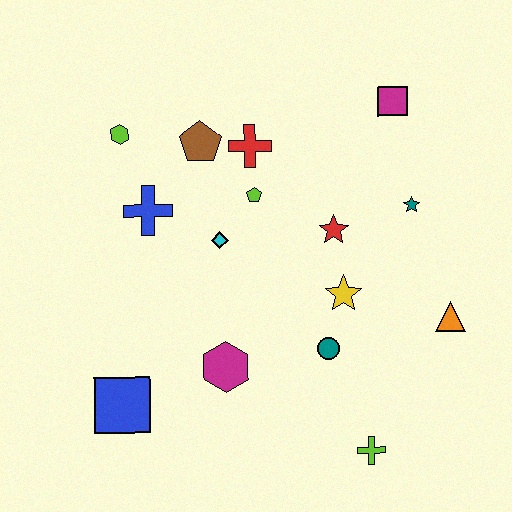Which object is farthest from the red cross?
The lime cross is farthest from the red cross.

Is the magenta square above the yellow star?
Yes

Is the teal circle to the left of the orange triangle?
Yes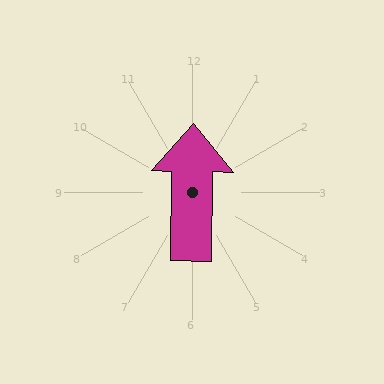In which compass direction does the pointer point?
North.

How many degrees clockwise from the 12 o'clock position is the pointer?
Approximately 1 degrees.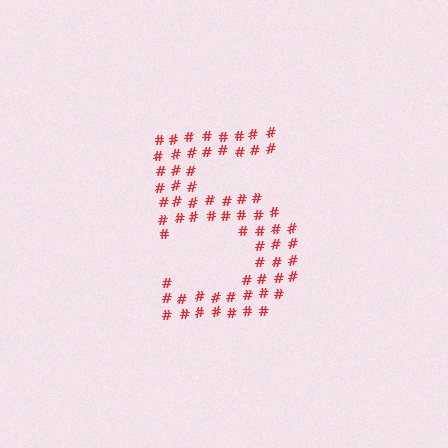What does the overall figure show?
The overall figure shows the digit 5.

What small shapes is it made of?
It is made of small hash symbols.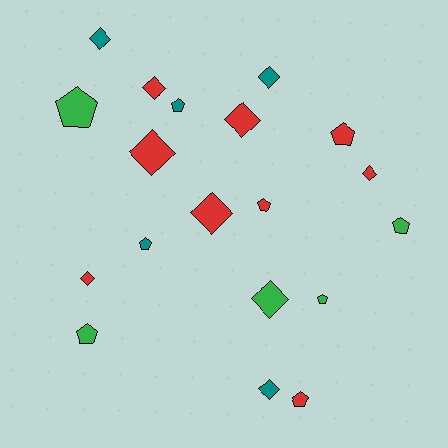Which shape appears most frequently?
Diamond, with 10 objects.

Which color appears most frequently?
Red, with 9 objects.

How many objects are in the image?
There are 19 objects.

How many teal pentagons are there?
There are 2 teal pentagons.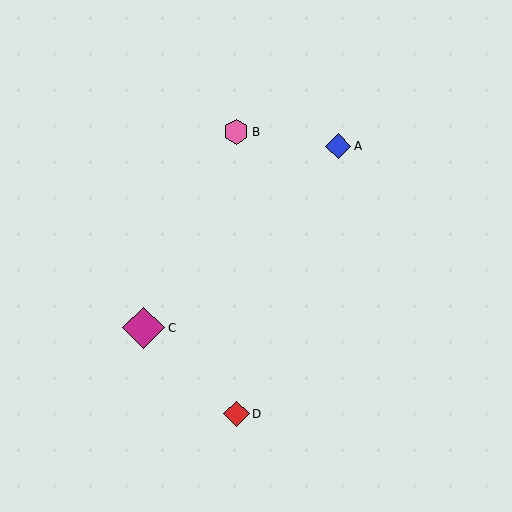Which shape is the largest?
The magenta diamond (labeled C) is the largest.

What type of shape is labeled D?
Shape D is a red diamond.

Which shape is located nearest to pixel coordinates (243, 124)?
The pink hexagon (labeled B) at (236, 132) is nearest to that location.